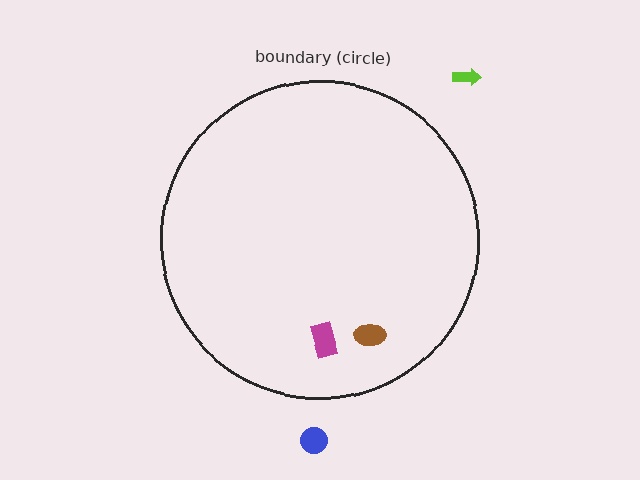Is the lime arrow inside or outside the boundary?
Outside.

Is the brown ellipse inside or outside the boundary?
Inside.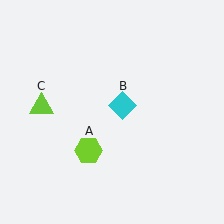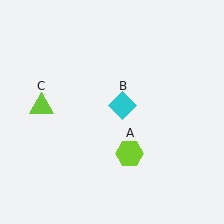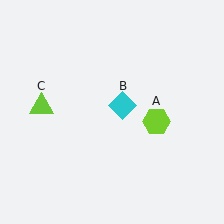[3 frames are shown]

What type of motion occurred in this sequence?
The lime hexagon (object A) rotated counterclockwise around the center of the scene.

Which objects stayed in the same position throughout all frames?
Cyan diamond (object B) and lime triangle (object C) remained stationary.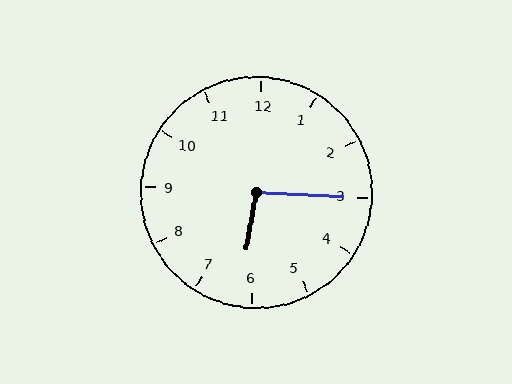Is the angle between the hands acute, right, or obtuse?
It is obtuse.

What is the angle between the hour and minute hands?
Approximately 98 degrees.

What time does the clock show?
6:15.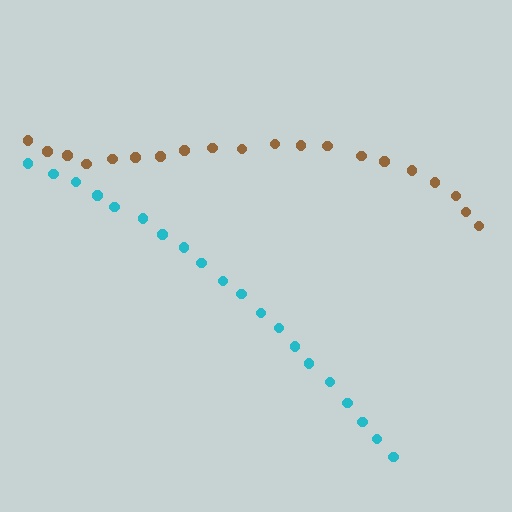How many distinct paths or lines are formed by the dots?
There are 2 distinct paths.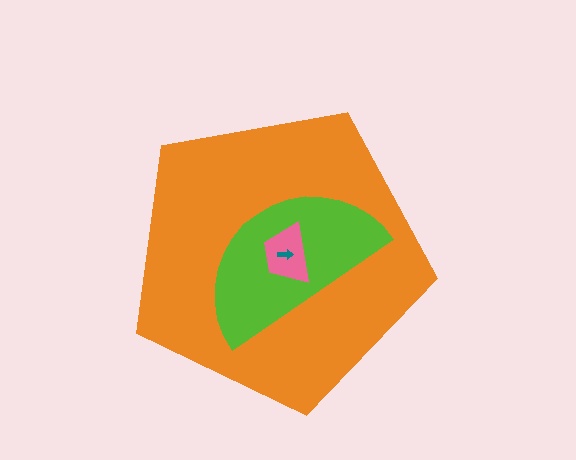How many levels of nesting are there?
4.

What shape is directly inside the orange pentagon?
The lime semicircle.